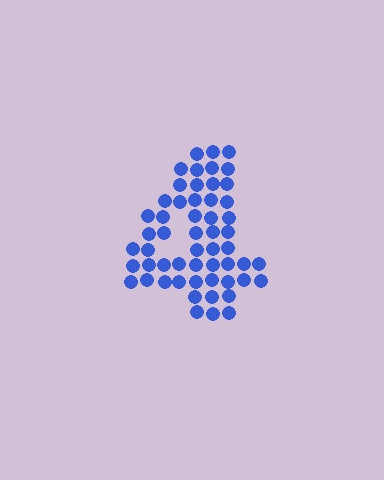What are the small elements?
The small elements are circles.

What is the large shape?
The large shape is the digit 4.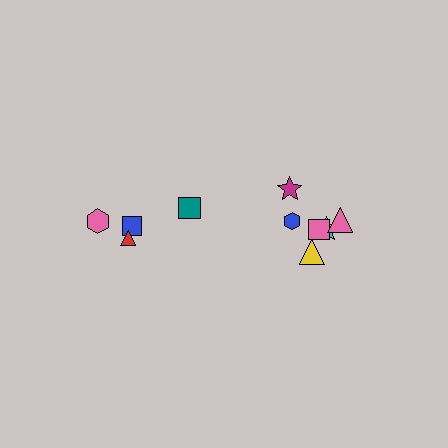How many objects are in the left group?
There are 4 objects.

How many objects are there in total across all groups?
There are 10 objects.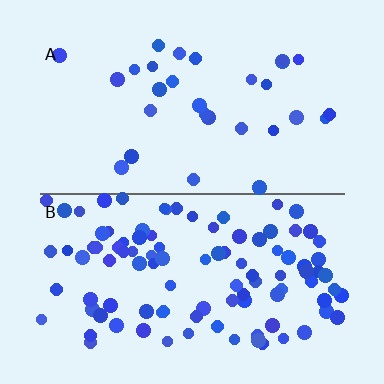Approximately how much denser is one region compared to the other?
Approximately 3.5× — region B over region A.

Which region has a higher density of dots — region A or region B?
B (the bottom).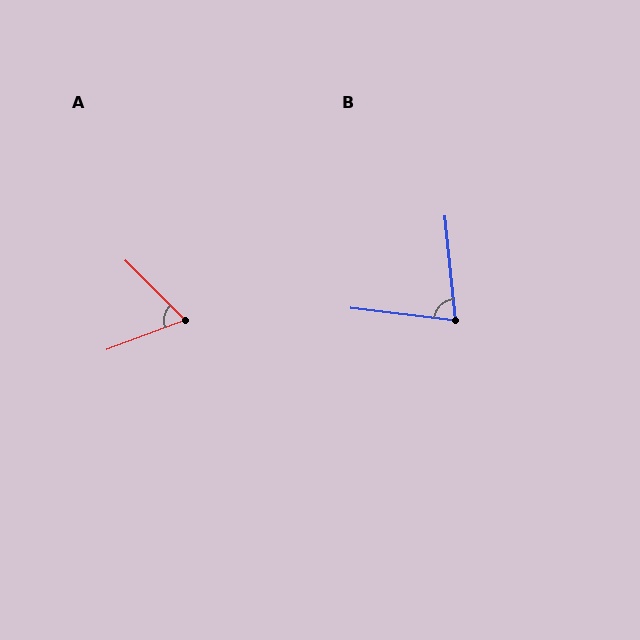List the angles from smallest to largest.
A (65°), B (77°).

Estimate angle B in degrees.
Approximately 77 degrees.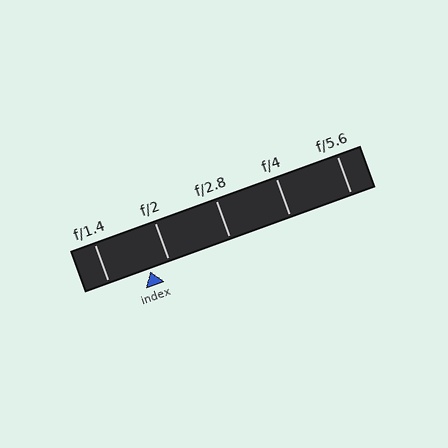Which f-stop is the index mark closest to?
The index mark is closest to f/2.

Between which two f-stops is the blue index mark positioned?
The index mark is between f/1.4 and f/2.